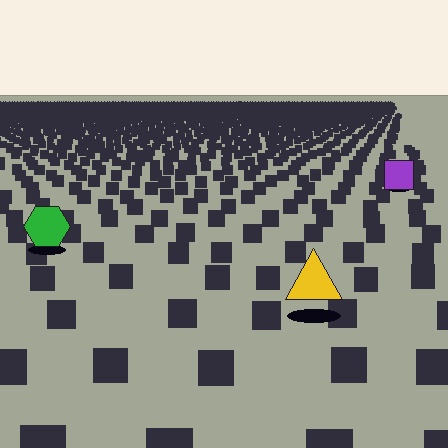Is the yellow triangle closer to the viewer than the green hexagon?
Yes. The yellow triangle is closer — you can tell from the texture gradient: the ground texture is coarser near it.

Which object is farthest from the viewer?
The purple square is farthest from the viewer. It appears smaller and the ground texture around it is denser.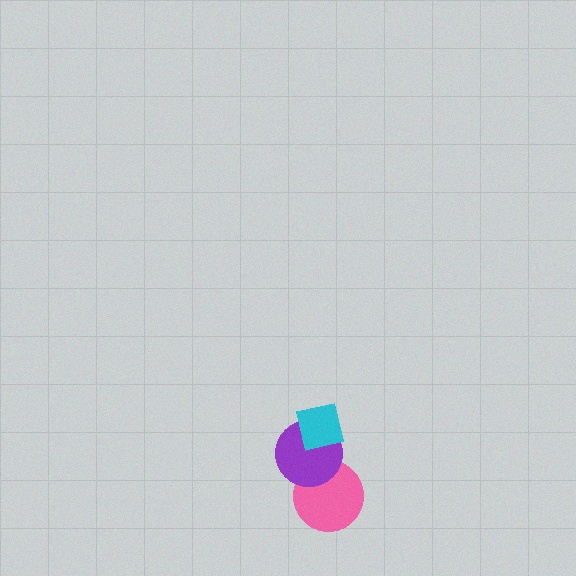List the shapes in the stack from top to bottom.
From top to bottom: the cyan square, the purple circle, the pink circle.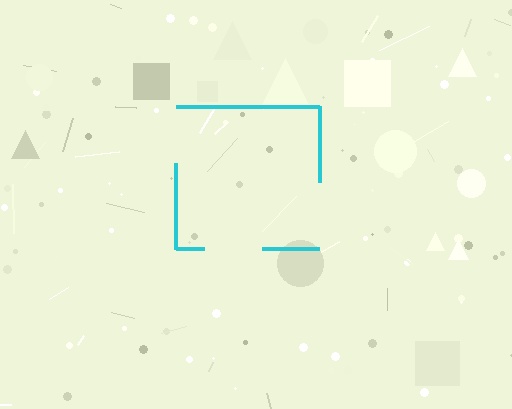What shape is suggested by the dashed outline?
The dashed outline suggests a square.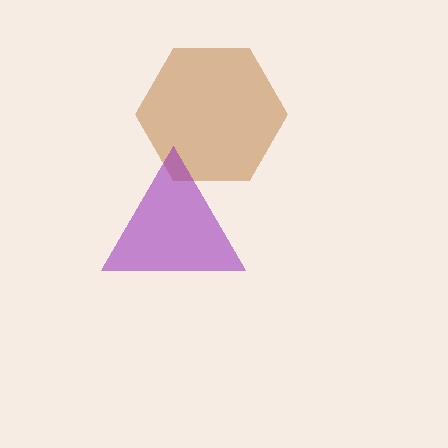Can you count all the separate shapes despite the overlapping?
Yes, there are 2 separate shapes.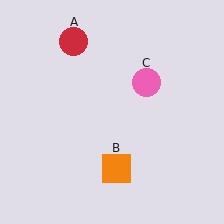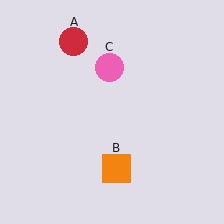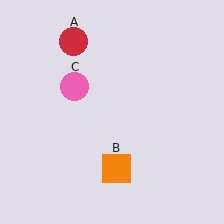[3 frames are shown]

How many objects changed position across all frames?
1 object changed position: pink circle (object C).